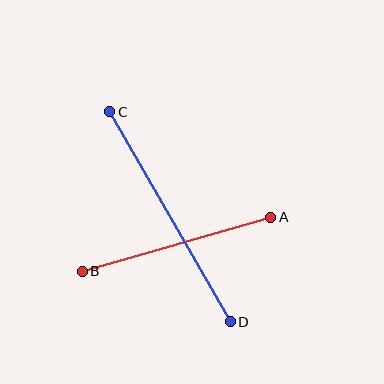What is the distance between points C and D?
The distance is approximately 242 pixels.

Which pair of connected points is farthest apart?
Points C and D are farthest apart.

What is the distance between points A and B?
The distance is approximately 196 pixels.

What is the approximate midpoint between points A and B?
The midpoint is at approximately (177, 244) pixels.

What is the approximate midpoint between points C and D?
The midpoint is at approximately (170, 217) pixels.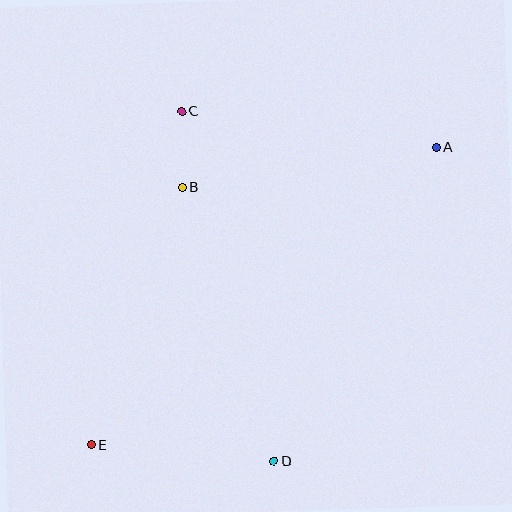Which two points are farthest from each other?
Points A and E are farthest from each other.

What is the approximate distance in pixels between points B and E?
The distance between B and E is approximately 273 pixels.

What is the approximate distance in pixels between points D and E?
The distance between D and E is approximately 184 pixels.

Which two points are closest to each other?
Points B and C are closest to each other.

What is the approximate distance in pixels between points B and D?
The distance between B and D is approximately 289 pixels.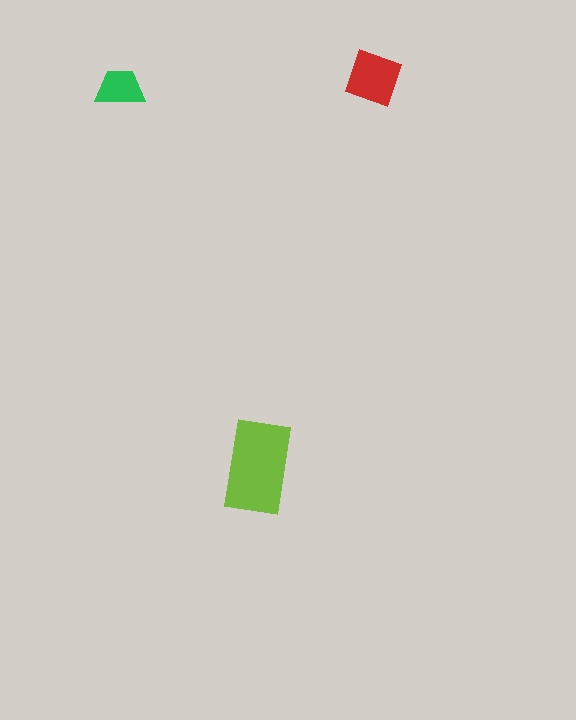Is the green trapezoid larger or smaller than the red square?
Smaller.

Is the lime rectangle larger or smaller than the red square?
Larger.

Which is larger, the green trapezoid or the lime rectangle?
The lime rectangle.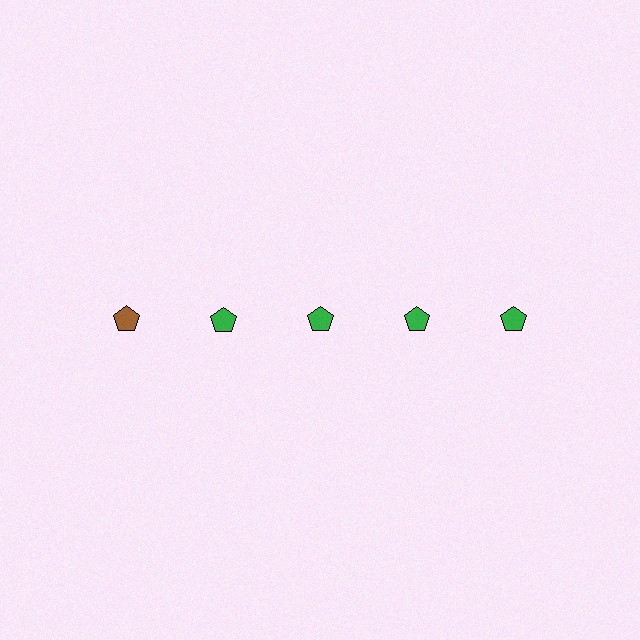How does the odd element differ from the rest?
It has a different color: brown instead of green.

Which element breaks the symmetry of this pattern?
The brown pentagon in the top row, leftmost column breaks the symmetry. All other shapes are green pentagons.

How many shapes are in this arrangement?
There are 5 shapes arranged in a grid pattern.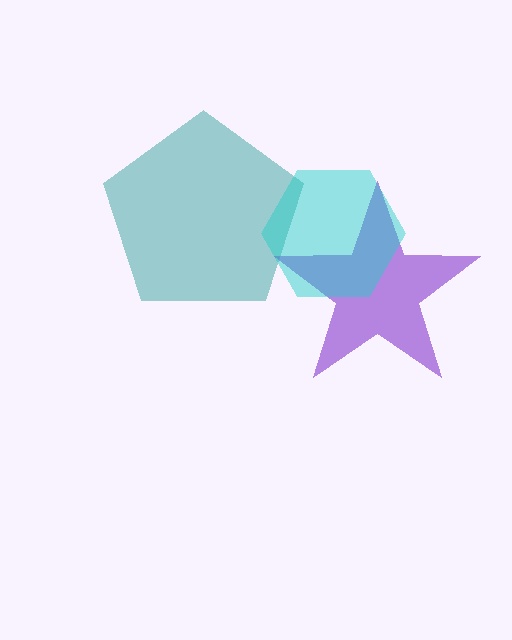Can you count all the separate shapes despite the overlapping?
Yes, there are 3 separate shapes.